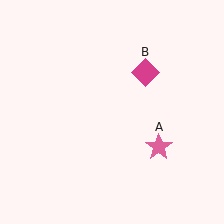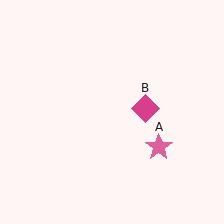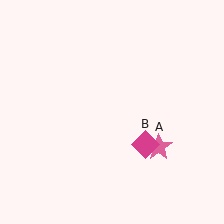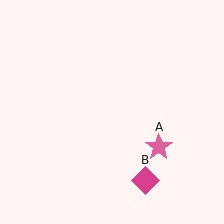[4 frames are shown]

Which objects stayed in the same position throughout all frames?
Pink star (object A) remained stationary.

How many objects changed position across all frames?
1 object changed position: magenta diamond (object B).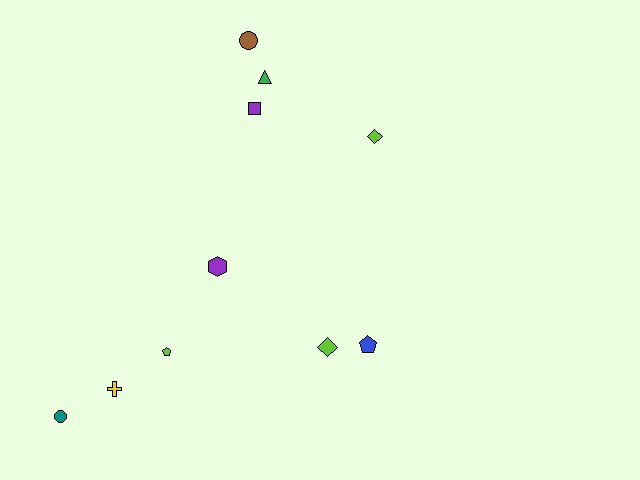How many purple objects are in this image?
There are 2 purple objects.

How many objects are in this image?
There are 10 objects.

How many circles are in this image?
There are 2 circles.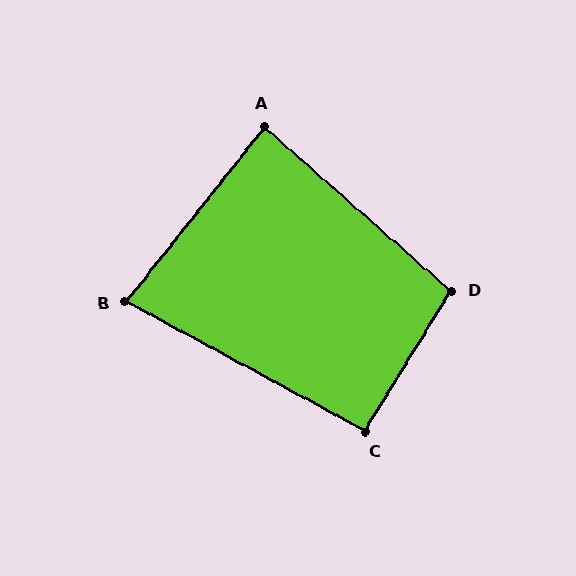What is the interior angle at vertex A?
Approximately 87 degrees (approximately right).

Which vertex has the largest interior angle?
D, at approximately 100 degrees.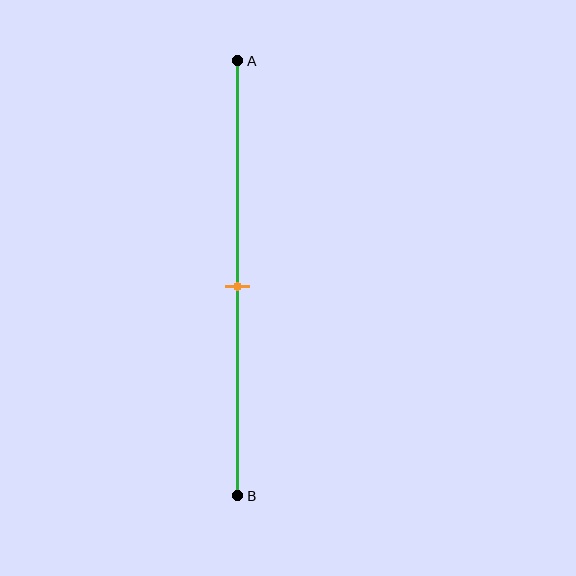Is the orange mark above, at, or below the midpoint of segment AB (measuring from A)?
The orange mark is approximately at the midpoint of segment AB.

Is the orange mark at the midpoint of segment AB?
Yes, the mark is approximately at the midpoint.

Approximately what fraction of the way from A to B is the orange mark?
The orange mark is approximately 50% of the way from A to B.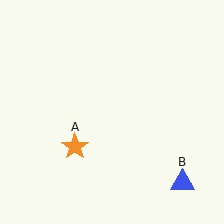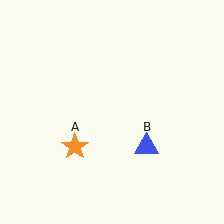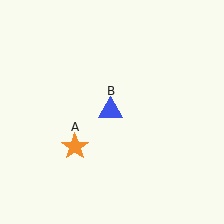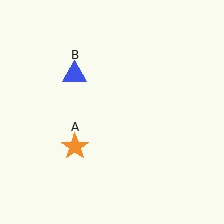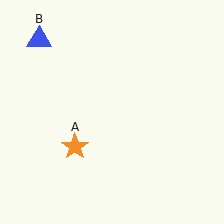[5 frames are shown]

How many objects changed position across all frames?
1 object changed position: blue triangle (object B).